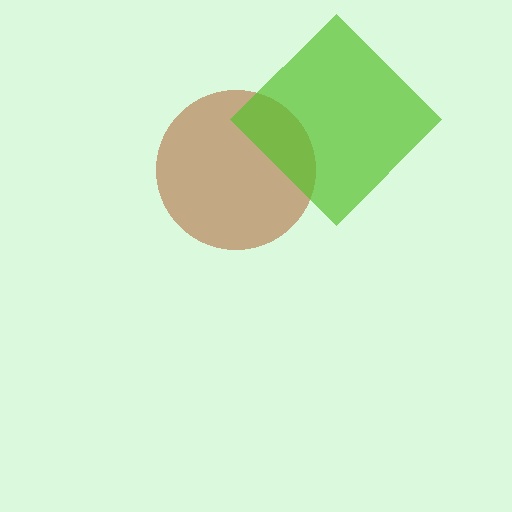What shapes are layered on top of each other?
The layered shapes are: a brown circle, a lime diamond.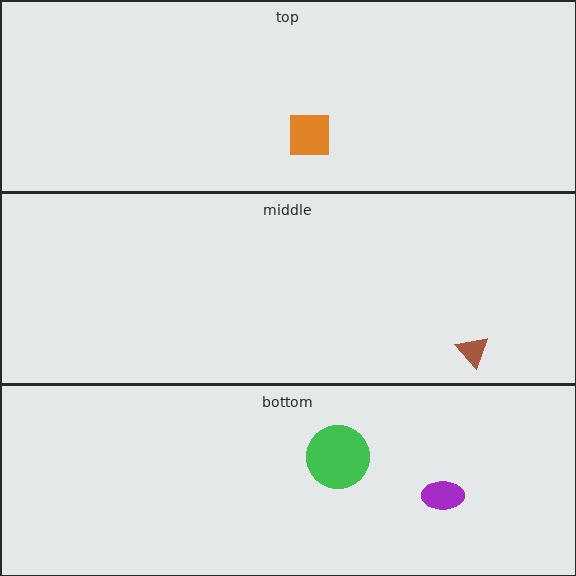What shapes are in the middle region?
The brown triangle.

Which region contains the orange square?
The top region.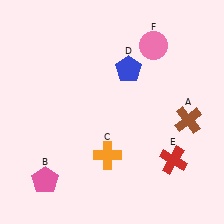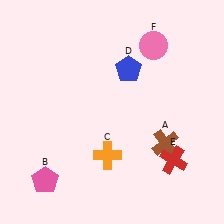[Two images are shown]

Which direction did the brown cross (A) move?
The brown cross (A) moved down.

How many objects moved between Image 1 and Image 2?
1 object moved between the two images.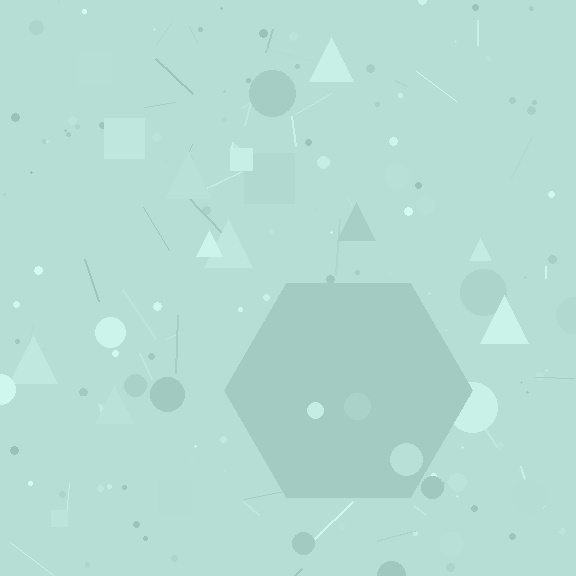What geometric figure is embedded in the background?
A hexagon is embedded in the background.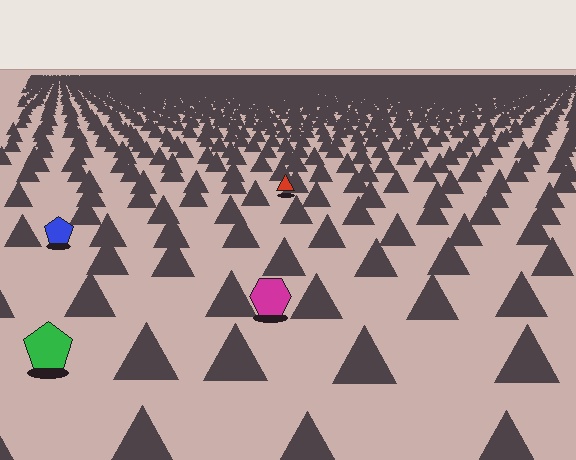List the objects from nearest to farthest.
From nearest to farthest: the green pentagon, the magenta hexagon, the blue pentagon, the red triangle.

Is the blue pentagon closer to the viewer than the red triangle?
Yes. The blue pentagon is closer — you can tell from the texture gradient: the ground texture is coarser near it.